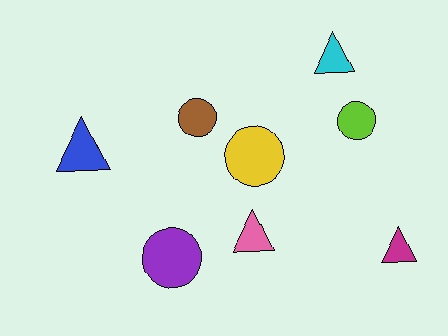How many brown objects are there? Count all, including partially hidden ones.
There is 1 brown object.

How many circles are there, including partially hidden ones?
There are 4 circles.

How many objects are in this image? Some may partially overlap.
There are 8 objects.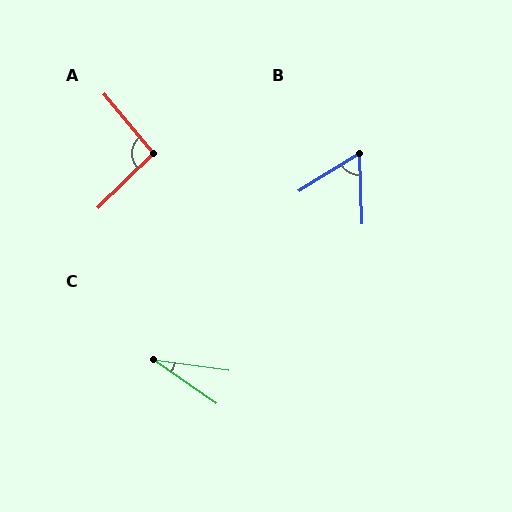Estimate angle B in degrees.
Approximately 60 degrees.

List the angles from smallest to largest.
C (28°), B (60°), A (95°).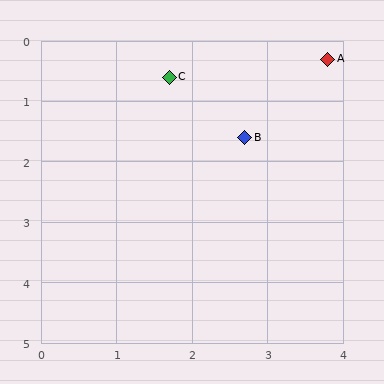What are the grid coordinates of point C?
Point C is at approximately (1.7, 0.6).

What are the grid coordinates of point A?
Point A is at approximately (3.8, 0.3).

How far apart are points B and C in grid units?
Points B and C are about 1.4 grid units apart.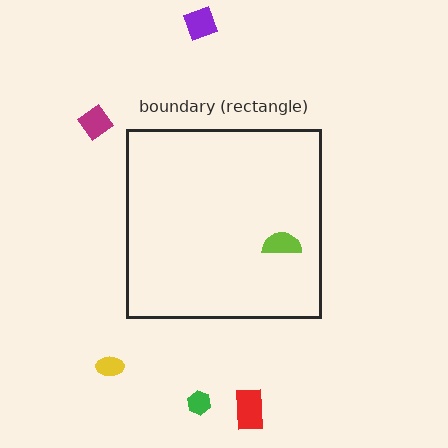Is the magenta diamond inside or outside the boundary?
Outside.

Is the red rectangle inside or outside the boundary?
Outside.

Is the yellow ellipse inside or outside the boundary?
Outside.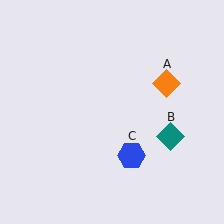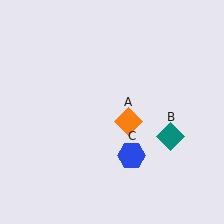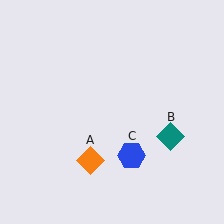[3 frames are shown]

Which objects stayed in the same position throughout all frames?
Teal diamond (object B) and blue hexagon (object C) remained stationary.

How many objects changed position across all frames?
1 object changed position: orange diamond (object A).